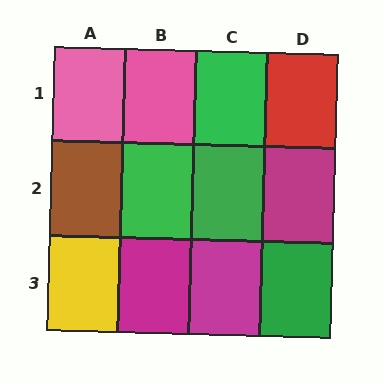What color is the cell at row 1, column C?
Green.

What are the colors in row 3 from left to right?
Yellow, magenta, magenta, green.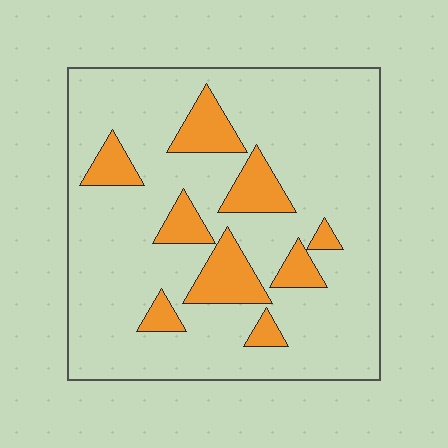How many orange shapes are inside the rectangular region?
9.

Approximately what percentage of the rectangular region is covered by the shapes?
Approximately 20%.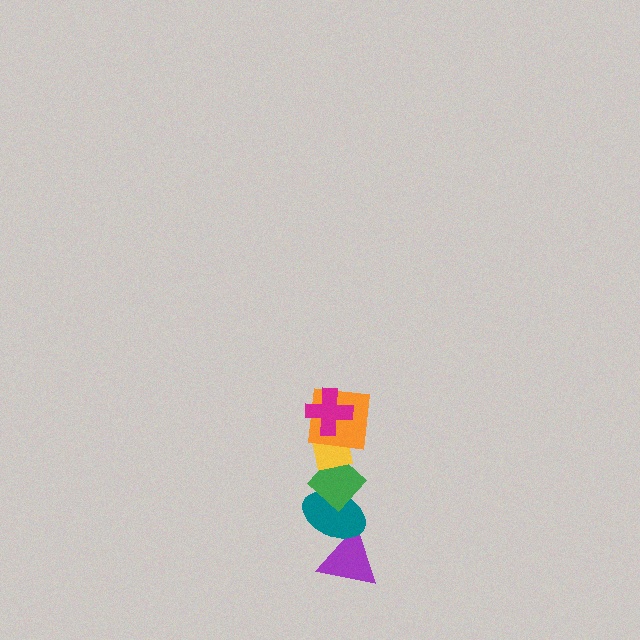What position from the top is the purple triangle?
The purple triangle is 6th from the top.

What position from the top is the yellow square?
The yellow square is 3rd from the top.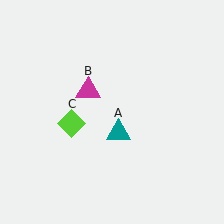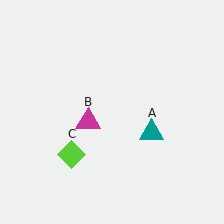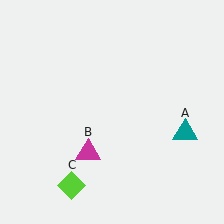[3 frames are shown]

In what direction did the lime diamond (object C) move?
The lime diamond (object C) moved down.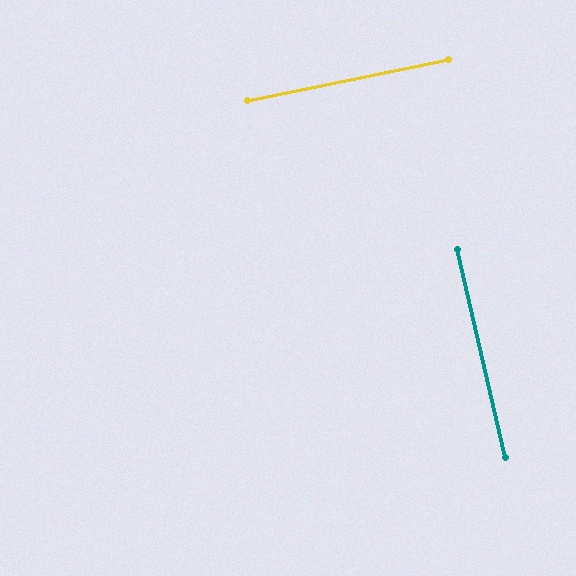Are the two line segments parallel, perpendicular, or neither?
Perpendicular — they meet at approximately 88°.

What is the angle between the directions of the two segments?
Approximately 88 degrees.